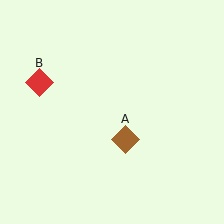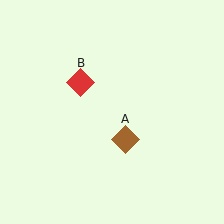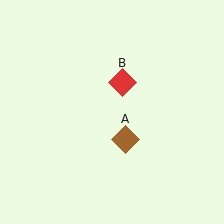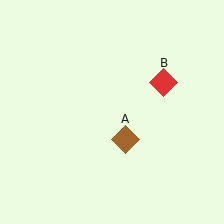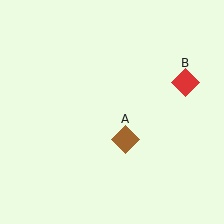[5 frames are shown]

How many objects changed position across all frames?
1 object changed position: red diamond (object B).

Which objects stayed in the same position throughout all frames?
Brown diamond (object A) remained stationary.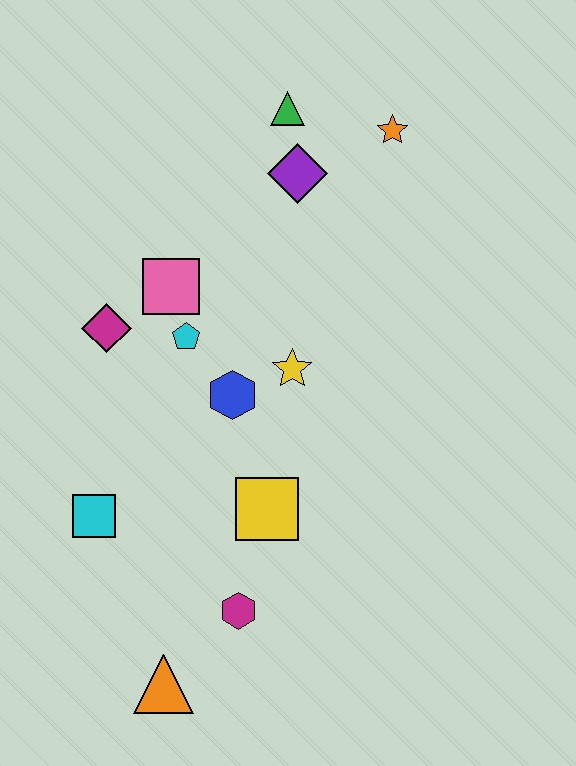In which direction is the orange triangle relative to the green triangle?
The orange triangle is below the green triangle.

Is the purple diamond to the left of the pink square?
No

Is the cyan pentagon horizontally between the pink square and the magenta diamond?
No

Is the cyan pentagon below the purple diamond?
Yes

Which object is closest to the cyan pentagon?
The pink square is closest to the cyan pentagon.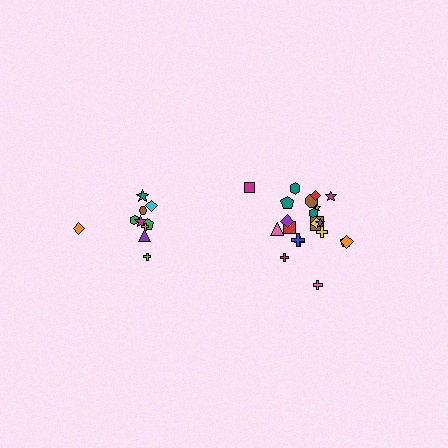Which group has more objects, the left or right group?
The right group.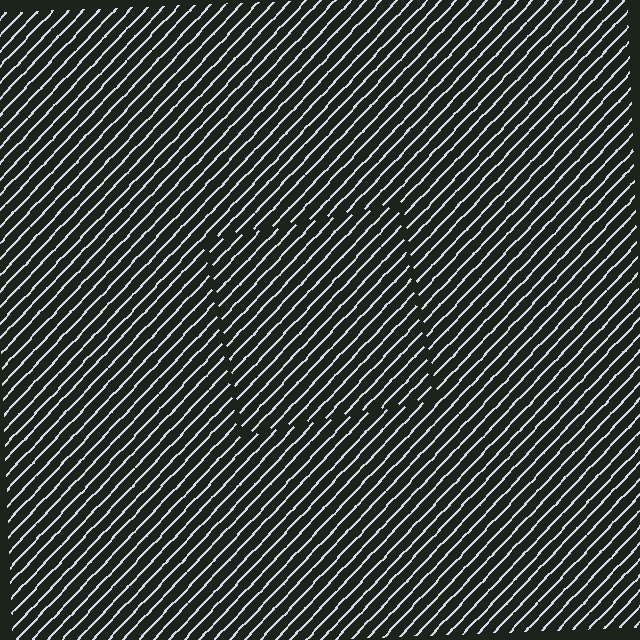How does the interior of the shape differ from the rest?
The interior of the shape contains the same grating, shifted by half a period — the contour is defined by the phase discontinuity where line-ends from the inner and outer gratings abut.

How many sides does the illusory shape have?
4 sides — the line-ends trace a square.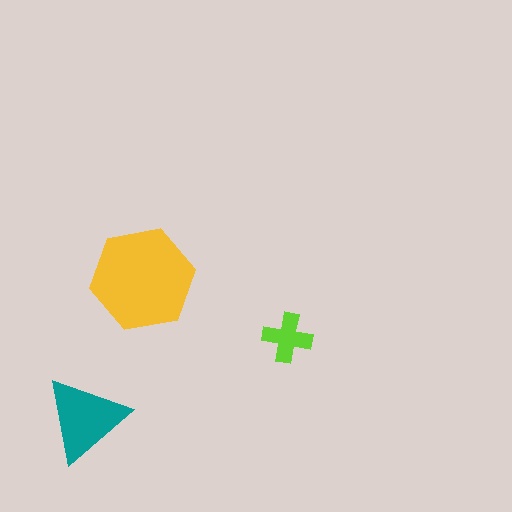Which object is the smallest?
The lime cross.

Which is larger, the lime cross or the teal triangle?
The teal triangle.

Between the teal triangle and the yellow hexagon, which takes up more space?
The yellow hexagon.